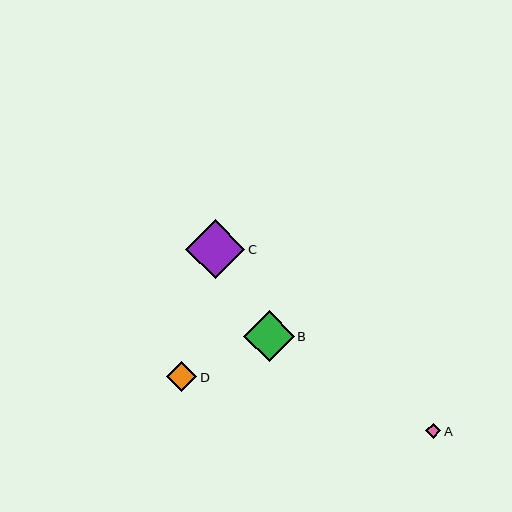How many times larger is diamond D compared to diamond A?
Diamond D is approximately 2.0 times the size of diamond A.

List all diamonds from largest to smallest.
From largest to smallest: C, B, D, A.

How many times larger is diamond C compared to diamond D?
Diamond C is approximately 1.9 times the size of diamond D.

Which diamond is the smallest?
Diamond A is the smallest with a size of approximately 15 pixels.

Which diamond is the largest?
Diamond C is the largest with a size of approximately 59 pixels.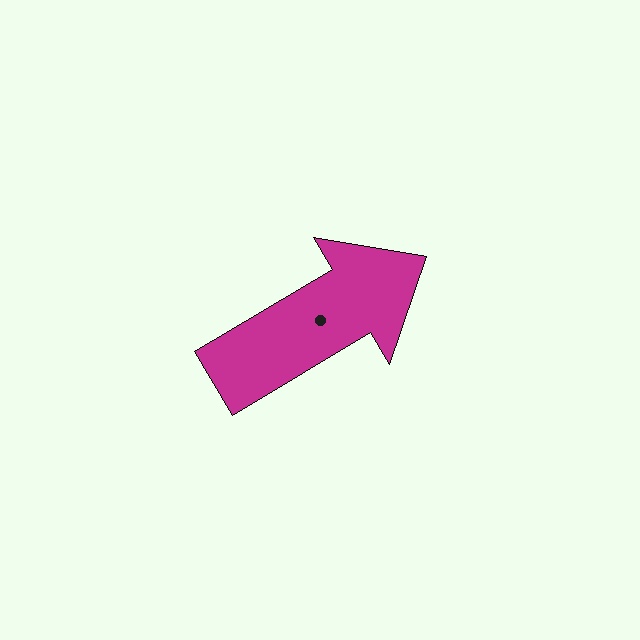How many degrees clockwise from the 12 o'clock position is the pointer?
Approximately 59 degrees.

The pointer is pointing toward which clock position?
Roughly 2 o'clock.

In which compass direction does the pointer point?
Northeast.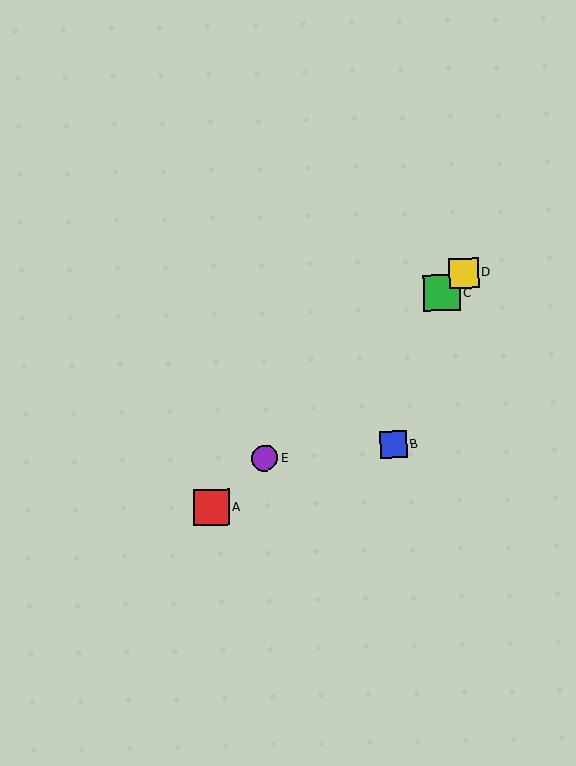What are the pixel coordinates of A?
Object A is at (212, 507).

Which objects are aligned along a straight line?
Objects A, C, D, E are aligned along a straight line.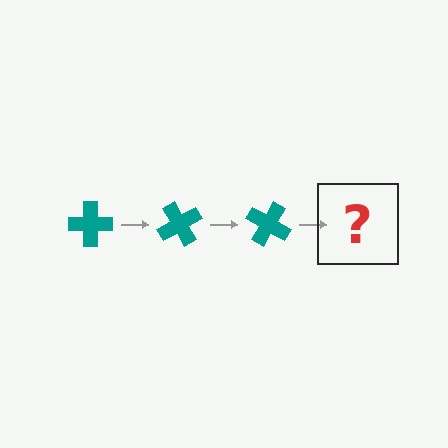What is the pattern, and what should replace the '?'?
The pattern is that the cross rotates 60 degrees each step. The '?' should be a teal cross rotated 180 degrees.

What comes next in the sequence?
The next element should be a teal cross rotated 180 degrees.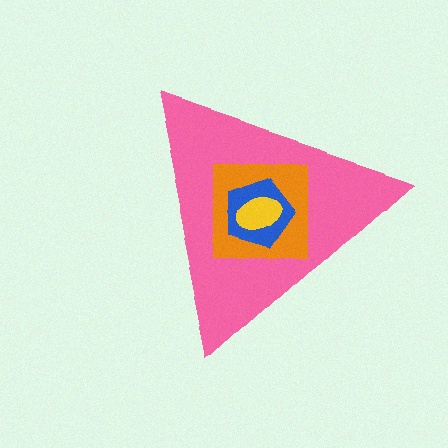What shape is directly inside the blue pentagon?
The yellow ellipse.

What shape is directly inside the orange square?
The blue pentagon.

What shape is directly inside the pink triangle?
The orange square.